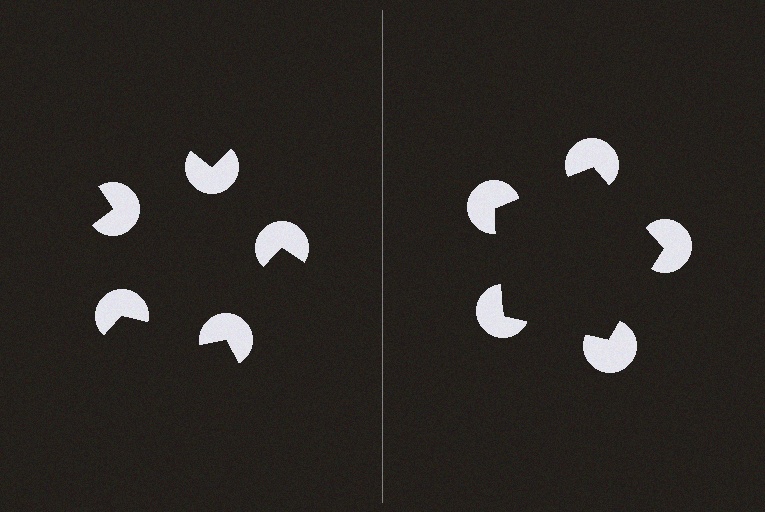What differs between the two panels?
The pac-man discs are positioned identically on both sides; only the wedge orientations differ. On the right they align to a pentagon; on the left they are misaligned.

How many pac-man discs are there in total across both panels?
10 — 5 on each side.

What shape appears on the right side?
An illusory pentagon.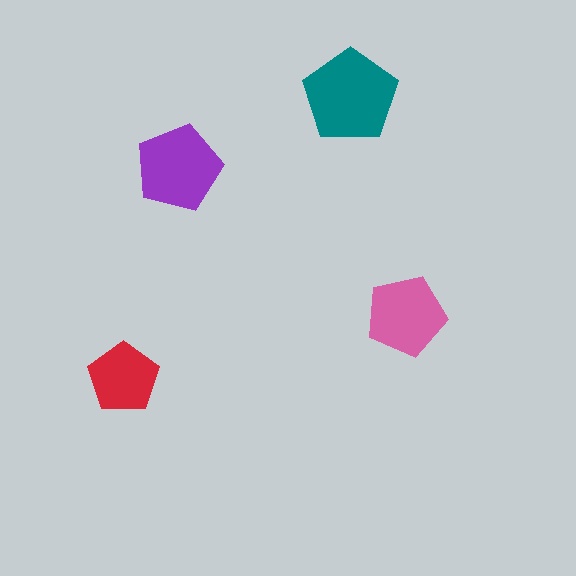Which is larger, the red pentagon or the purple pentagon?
The purple one.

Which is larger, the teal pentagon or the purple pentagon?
The teal one.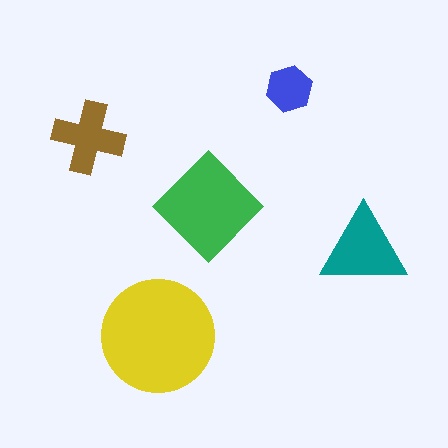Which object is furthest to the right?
The teal triangle is rightmost.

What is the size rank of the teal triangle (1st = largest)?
3rd.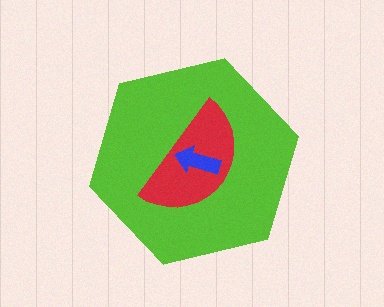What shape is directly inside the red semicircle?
The blue arrow.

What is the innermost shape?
The blue arrow.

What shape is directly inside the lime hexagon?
The red semicircle.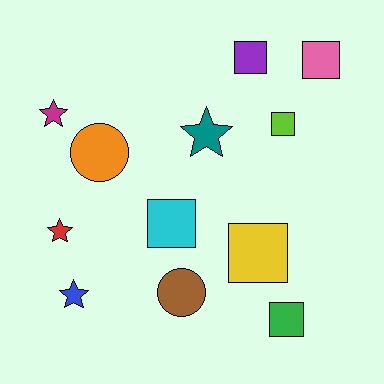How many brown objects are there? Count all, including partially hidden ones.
There is 1 brown object.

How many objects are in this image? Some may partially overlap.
There are 12 objects.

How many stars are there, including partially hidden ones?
There are 4 stars.